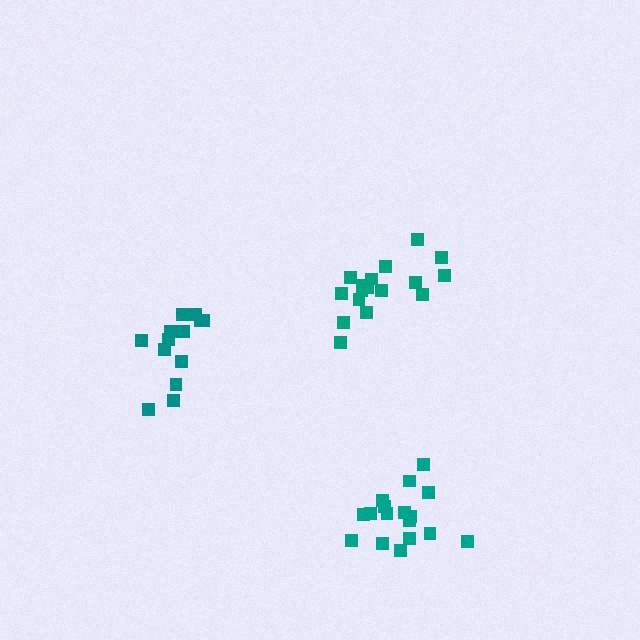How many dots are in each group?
Group 1: 17 dots, Group 2: 17 dots, Group 3: 13 dots (47 total).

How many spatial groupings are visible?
There are 3 spatial groupings.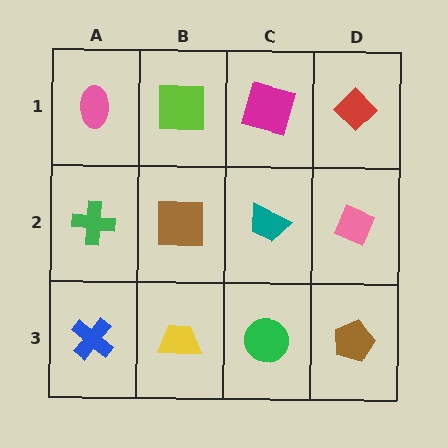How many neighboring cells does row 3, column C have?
3.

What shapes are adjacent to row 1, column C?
A teal trapezoid (row 2, column C), a lime square (row 1, column B), a red diamond (row 1, column D).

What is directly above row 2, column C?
A magenta square.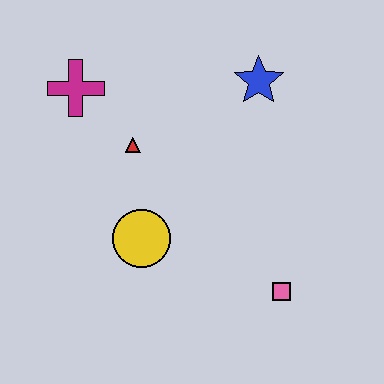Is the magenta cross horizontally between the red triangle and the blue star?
No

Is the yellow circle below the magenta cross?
Yes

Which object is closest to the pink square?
The yellow circle is closest to the pink square.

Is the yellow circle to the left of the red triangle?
No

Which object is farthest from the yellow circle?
The blue star is farthest from the yellow circle.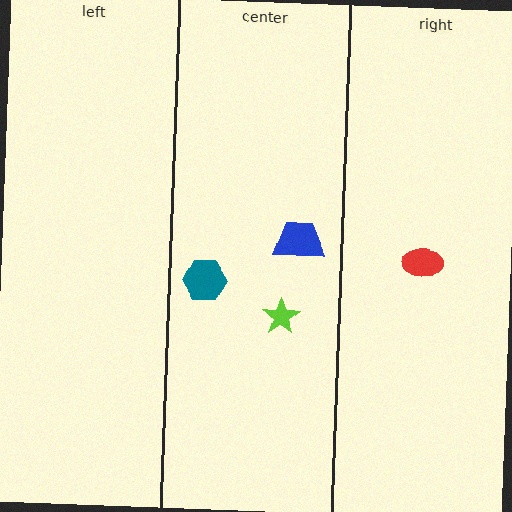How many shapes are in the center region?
3.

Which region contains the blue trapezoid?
The center region.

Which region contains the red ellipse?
The right region.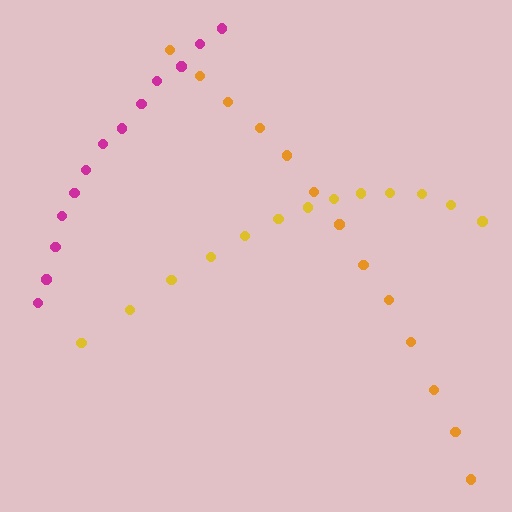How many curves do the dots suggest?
There are 3 distinct paths.